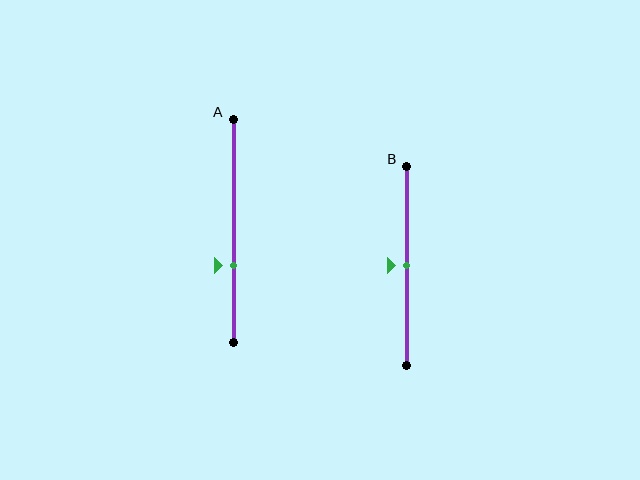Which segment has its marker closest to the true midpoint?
Segment B has its marker closest to the true midpoint.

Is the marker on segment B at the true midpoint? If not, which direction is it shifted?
Yes, the marker on segment B is at the true midpoint.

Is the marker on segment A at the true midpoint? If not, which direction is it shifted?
No, the marker on segment A is shifted downward by about 15% of the segment length.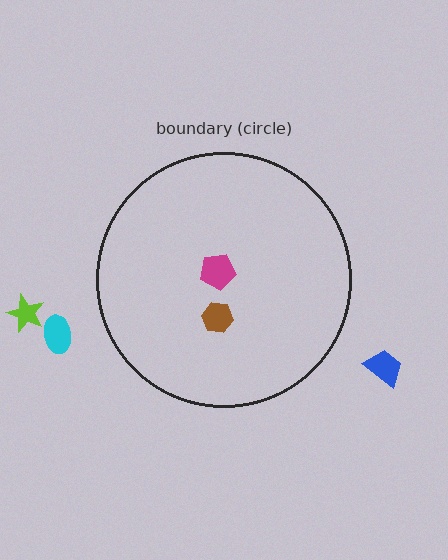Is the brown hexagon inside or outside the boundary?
Inside.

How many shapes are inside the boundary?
2 inside, 3 outside.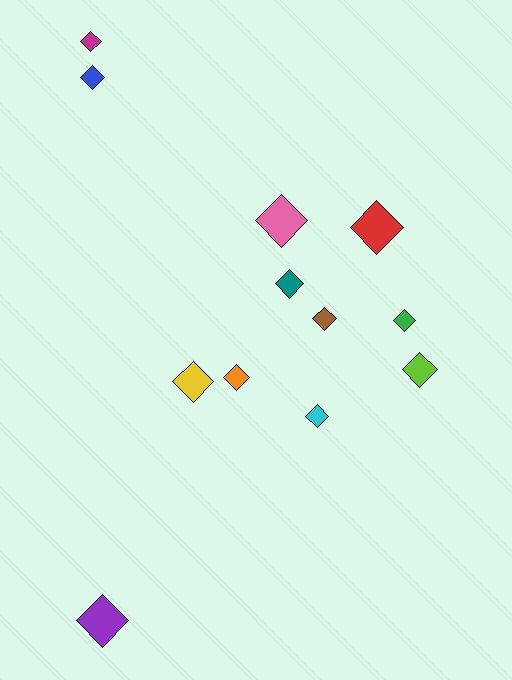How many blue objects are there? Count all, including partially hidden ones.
There is 1 blue object.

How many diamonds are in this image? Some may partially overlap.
There are 12 diamonds.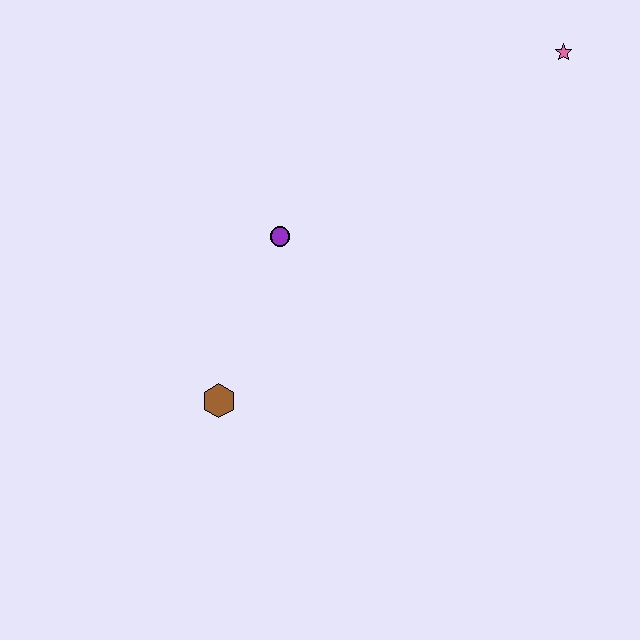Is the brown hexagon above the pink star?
No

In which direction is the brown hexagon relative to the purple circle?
The brown hexagon is below the purple circle.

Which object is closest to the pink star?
The purple circle is closest to the pink star.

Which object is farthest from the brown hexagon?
The pink star is farthest from the brown hexagon.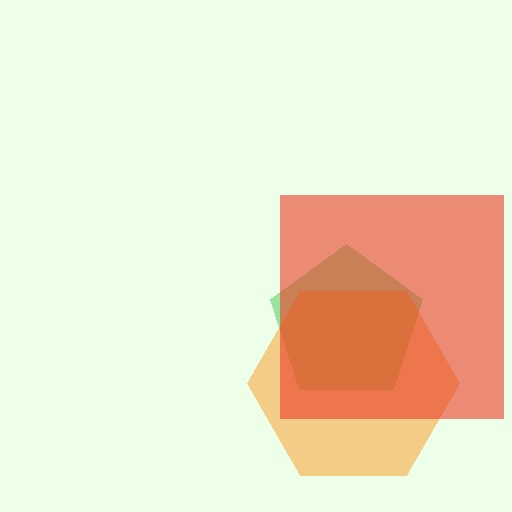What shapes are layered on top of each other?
The layered shapes are: a green pentagon, an orange hexagon, a red square.